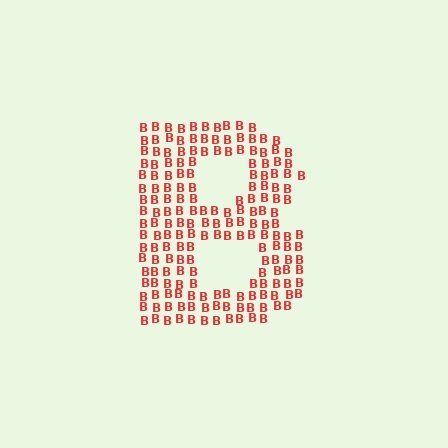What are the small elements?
The small elements are letter B's.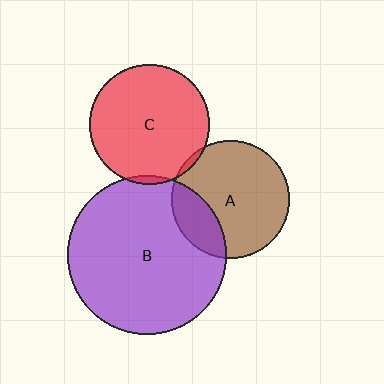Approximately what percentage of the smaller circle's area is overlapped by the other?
Approximately 5%.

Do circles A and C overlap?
Yes.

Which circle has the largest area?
Circle B (purple).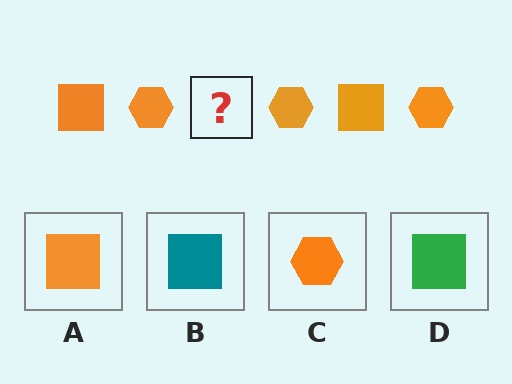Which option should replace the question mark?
Option A.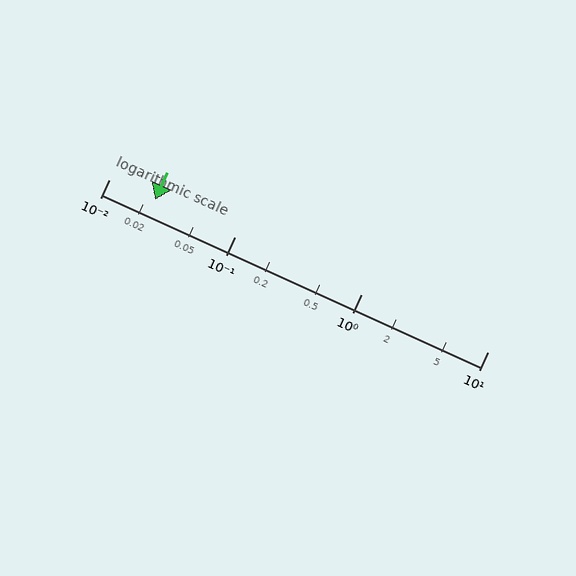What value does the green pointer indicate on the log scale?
The pointer indicates approximately 0.023.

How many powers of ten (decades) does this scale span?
The scale spans 3 decades, from 0.01 to 10.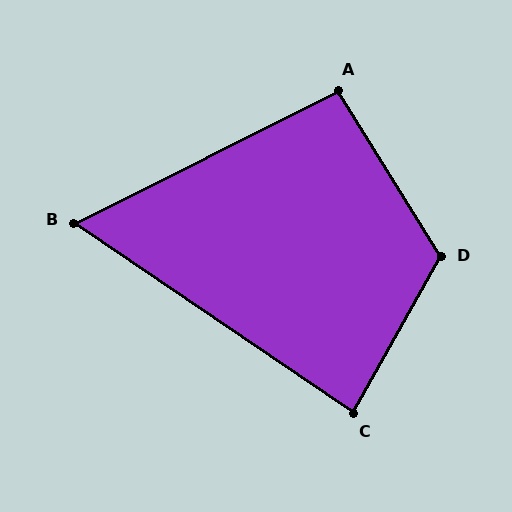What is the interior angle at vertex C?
Approximately 85 degrees (acute).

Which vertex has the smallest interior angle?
B, at approximately 61 degrees.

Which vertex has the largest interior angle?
D, at approximately 119 degrees.